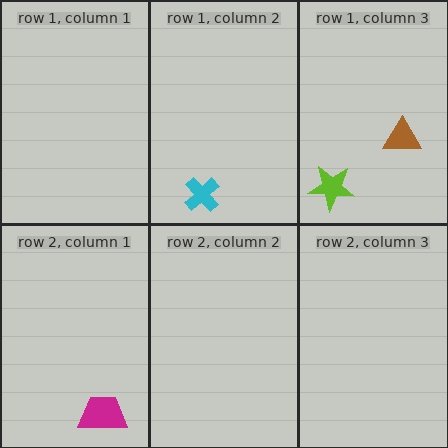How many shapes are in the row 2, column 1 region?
1.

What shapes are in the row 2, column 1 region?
The magenta trapezoid.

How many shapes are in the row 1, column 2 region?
1.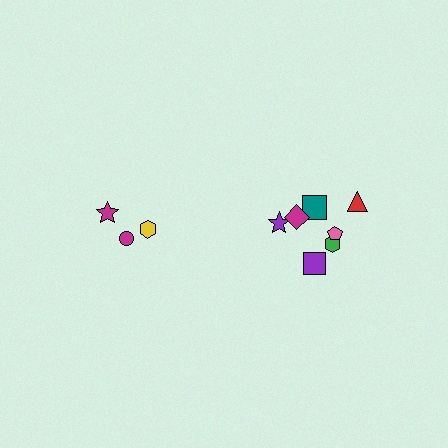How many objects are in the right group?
There are 7 objects.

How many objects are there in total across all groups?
There are 10 objects.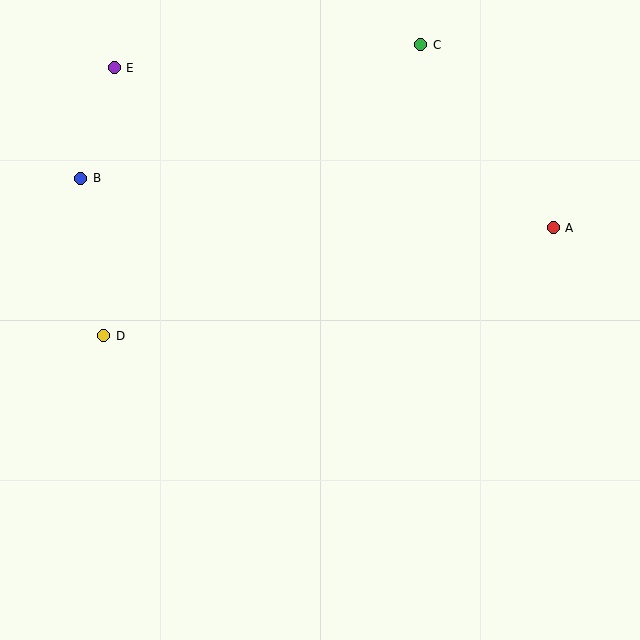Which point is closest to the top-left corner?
Point E is closest to the top-left corner.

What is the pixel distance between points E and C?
The distance between E and C is 307 pixels.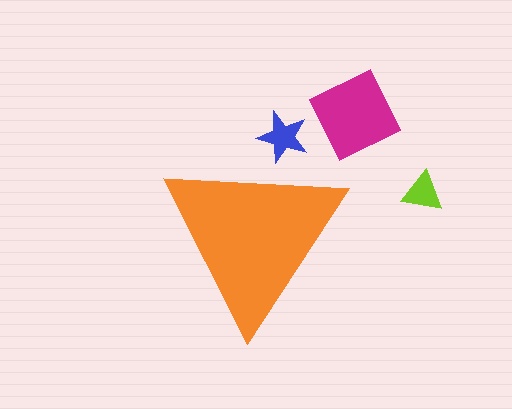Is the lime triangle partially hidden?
No, the lime triangle is fully visible.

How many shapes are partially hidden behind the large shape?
1 shape is partially hidden.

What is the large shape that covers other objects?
An orange triangle.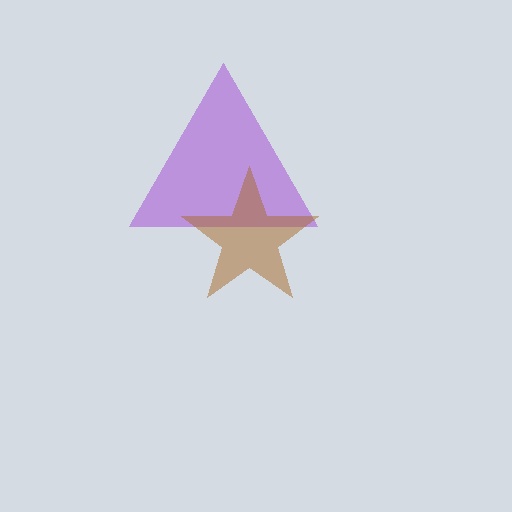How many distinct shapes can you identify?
There are 2 distinct shapes: a purple triangle, a brown star.